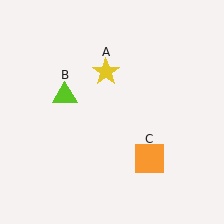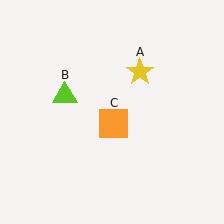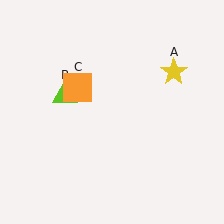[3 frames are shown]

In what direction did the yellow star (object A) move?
The yellow star (object A) moved right.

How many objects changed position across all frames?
2 objects changed position: yellow star (object A), orange square (object C).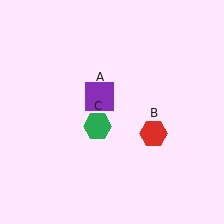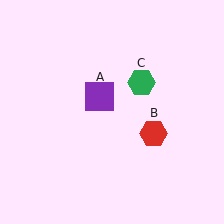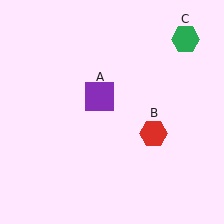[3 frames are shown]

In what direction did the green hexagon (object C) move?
The green hexagon (object C) moved up and to the right.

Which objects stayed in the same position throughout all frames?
Purple square (object A) and red hexagon (object B) remained stationary.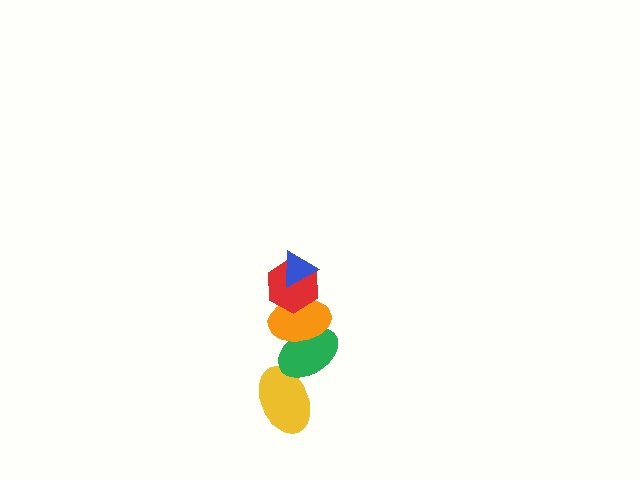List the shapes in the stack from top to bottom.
From top to bottom: the blue triangle, the red hexagon, the orange ellipse, the green ellipse, the yellow ellipse.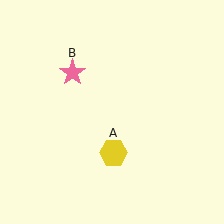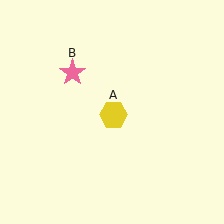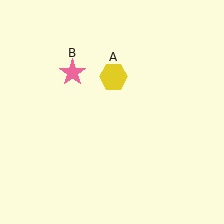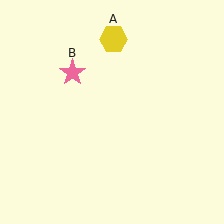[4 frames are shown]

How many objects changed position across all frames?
1 object changed position: yellow hexagon (object A).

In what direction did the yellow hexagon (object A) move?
The yellow hexagon (object A) moved up.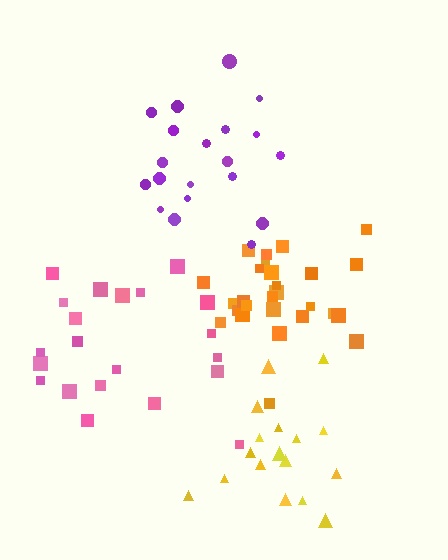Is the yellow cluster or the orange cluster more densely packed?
Orange.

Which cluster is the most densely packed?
Orange.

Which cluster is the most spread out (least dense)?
Pink.